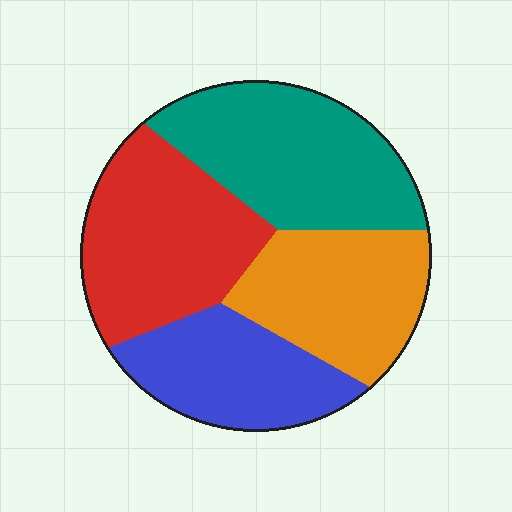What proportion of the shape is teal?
Teal covers 29% of the shape.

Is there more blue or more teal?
Teal.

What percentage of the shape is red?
Red covers around 30% of the shape.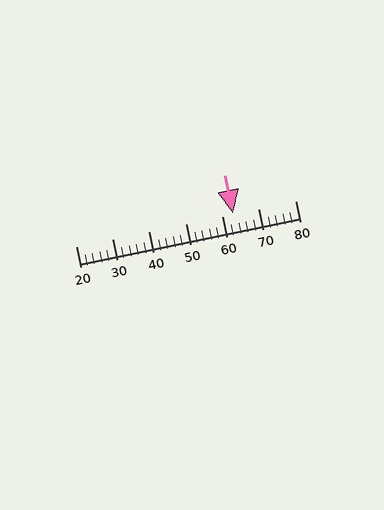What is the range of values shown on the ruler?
The ruler shows values from 20 to 80.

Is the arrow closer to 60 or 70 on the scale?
The arrow is closer to 60.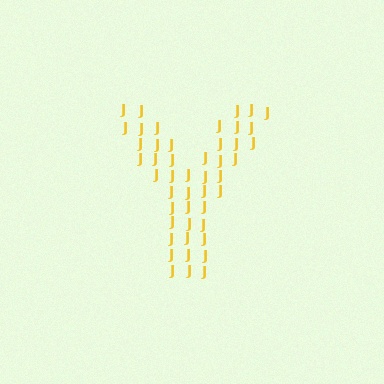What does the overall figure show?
The overall figure shows the letter Y.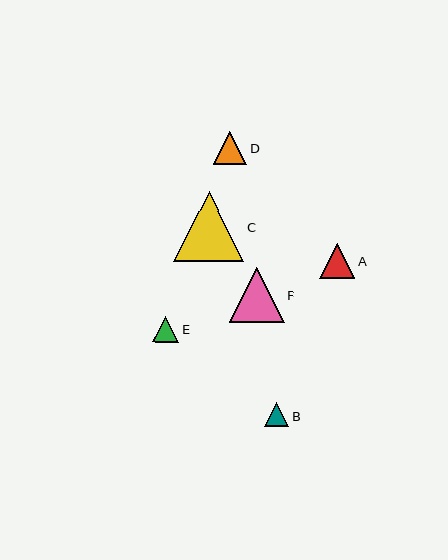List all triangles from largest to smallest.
From largest to smallest: C, F, A, D, E, B.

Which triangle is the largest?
Triangle C is the largest with a size of approximately 70 pixels.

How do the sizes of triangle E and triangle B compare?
Triangle E and triangle B are approximately the same size.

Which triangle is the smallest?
Triangle B is the smallest with a size of approximately 24 pixels.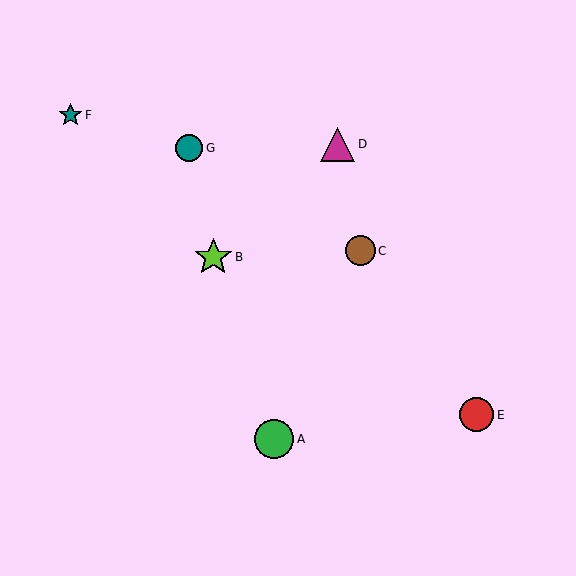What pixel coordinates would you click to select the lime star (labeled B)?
Click at (213, 257) to select the lime star B.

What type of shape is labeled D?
Shape D is a magenta triangle.